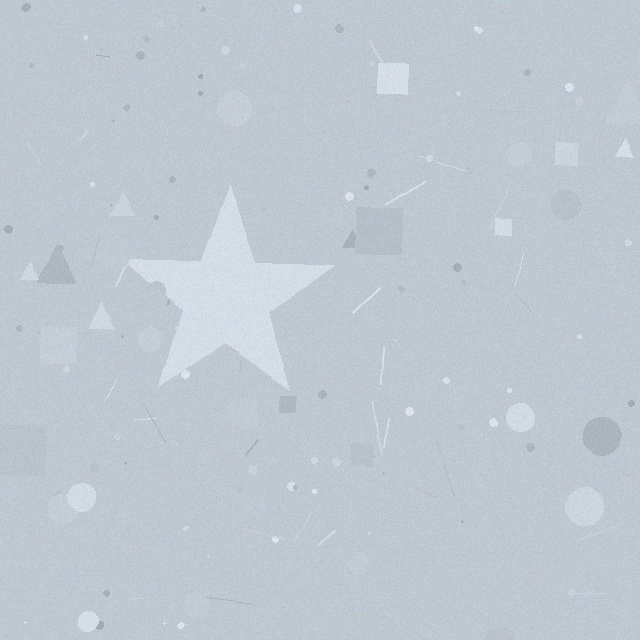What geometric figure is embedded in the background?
A star is embedded in the background.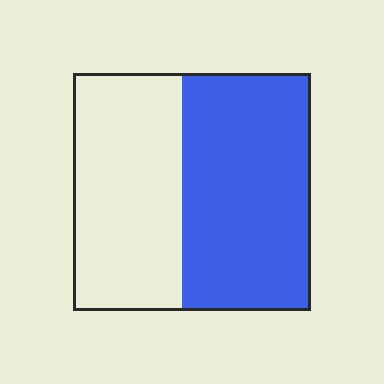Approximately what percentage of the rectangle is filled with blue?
Approximately 55%.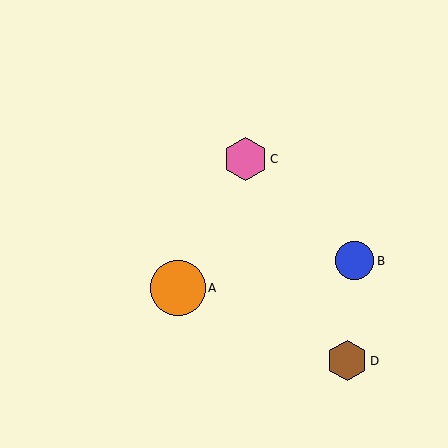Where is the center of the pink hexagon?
The center of the pink hexagon is at (245, 159).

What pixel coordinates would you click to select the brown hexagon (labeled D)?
Click at (347, 361) to select the brown hexagon D.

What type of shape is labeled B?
Shape B is a blue circle.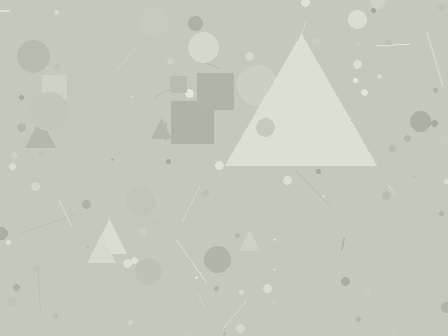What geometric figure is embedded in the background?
A triangle is embedded in the background.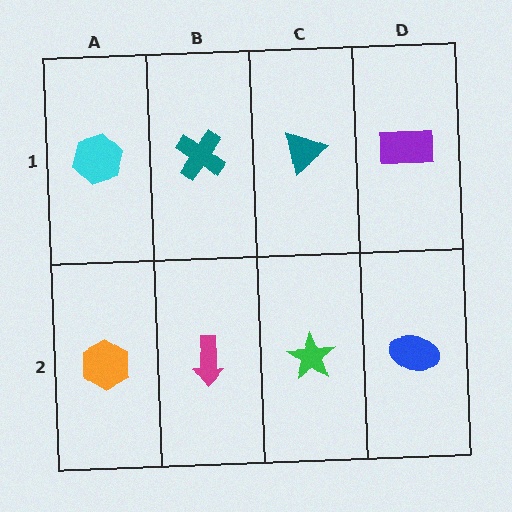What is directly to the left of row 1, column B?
A cyan hexagon.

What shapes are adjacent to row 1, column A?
An orange hexagon (row 2, column A), a teal cross (row 1, column B).